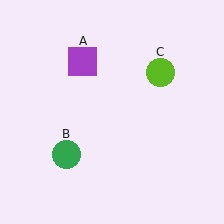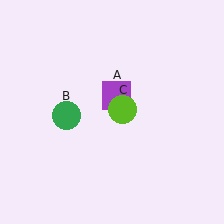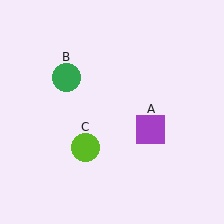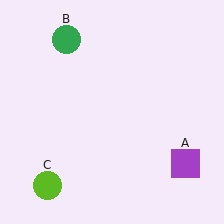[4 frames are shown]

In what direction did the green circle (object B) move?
The green circle (object B) moved up.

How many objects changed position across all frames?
3 objects changed position: purple square (object A), green circle (object B), lime circle (object C).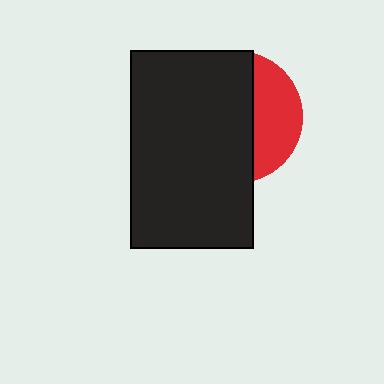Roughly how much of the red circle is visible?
A small part of it is visible (roughly 34%).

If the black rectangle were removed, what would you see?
You would see the complete red circle.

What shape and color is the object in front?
The object in front is a black rectangle.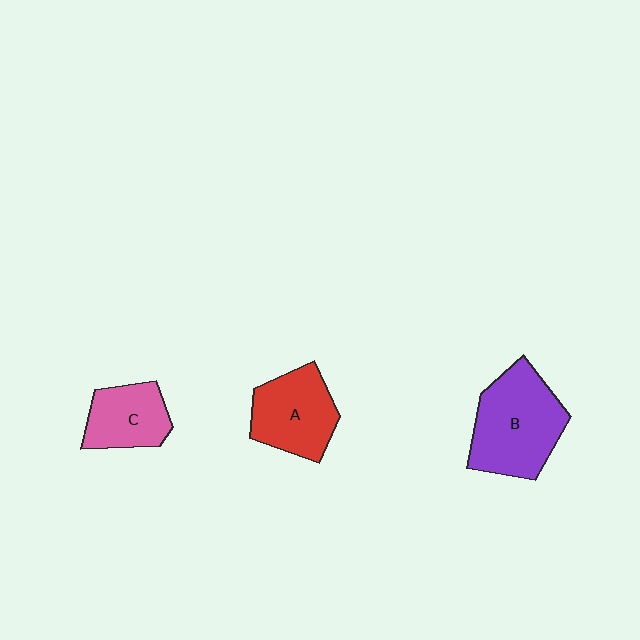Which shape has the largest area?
Shape B (purple).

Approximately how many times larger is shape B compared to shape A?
Approximately 1.3 times.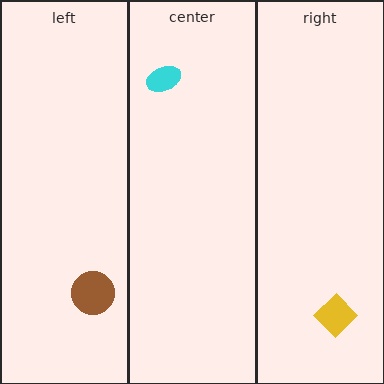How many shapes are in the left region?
1.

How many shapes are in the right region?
1.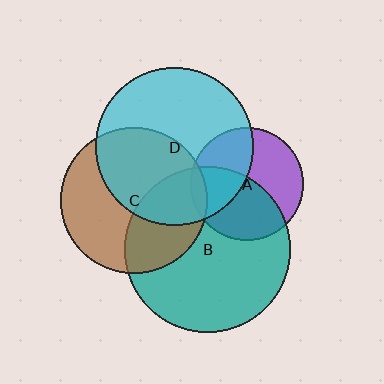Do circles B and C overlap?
Yes.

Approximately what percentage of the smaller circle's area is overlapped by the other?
Approximately 35%.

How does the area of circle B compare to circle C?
Approximately 1.3 times.